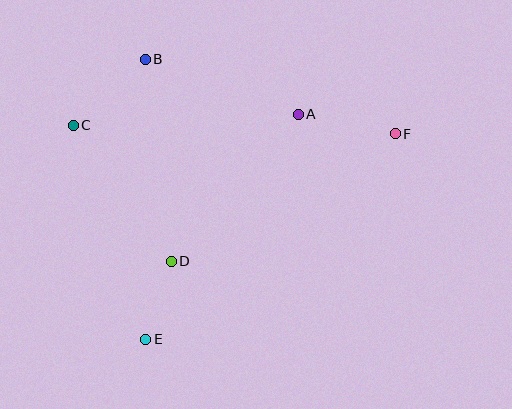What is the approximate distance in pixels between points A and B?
The distance between A and B is approximately 163 pixels.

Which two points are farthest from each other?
Points E and F are farthest from each other.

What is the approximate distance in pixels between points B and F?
The distance between B and F is approximately 261 pixels.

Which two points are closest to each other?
Points D and E are closest to each other.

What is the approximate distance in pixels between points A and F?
The distance between A and F is approximately 99 pixels.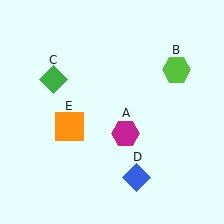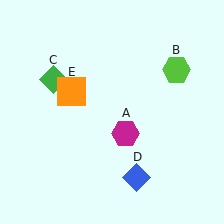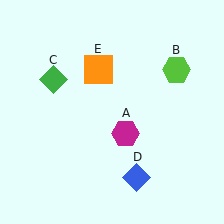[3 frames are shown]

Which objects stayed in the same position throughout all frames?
Magenta hexagon (object A) and lime hexagon (object B) and green diamond (object C) and blue diamond (object D) remained stationary.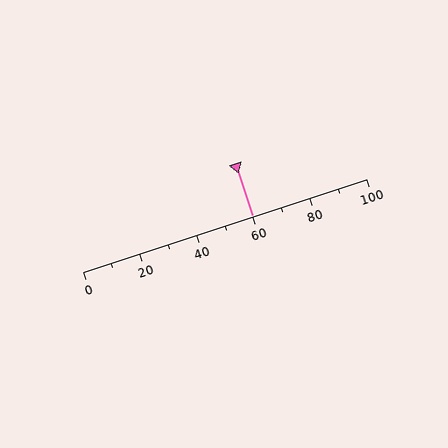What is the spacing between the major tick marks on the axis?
The major ticks are spaced 20 apart.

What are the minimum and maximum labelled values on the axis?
The axis runs from 0 to 100.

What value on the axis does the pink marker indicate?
The marker indicates approximately 60.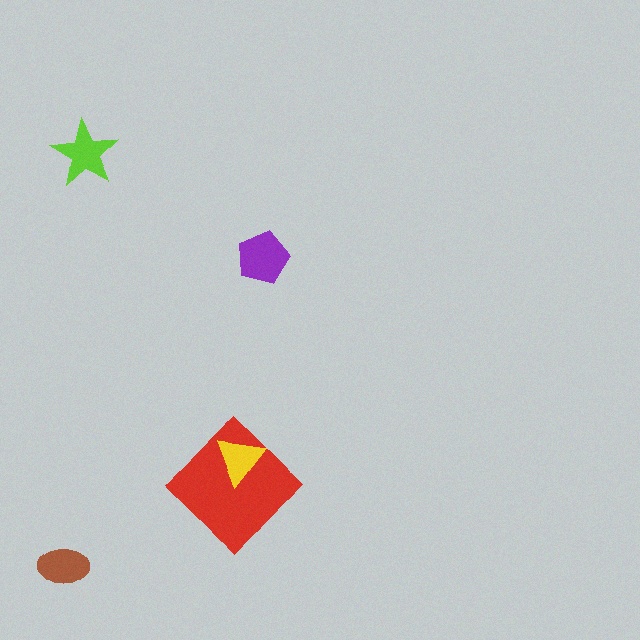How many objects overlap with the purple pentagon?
0 objects overlap with the purple pentagon.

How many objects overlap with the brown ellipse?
0 objects overlap with the brown ellipse.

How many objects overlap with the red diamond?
1 object overlaps with the red diamond.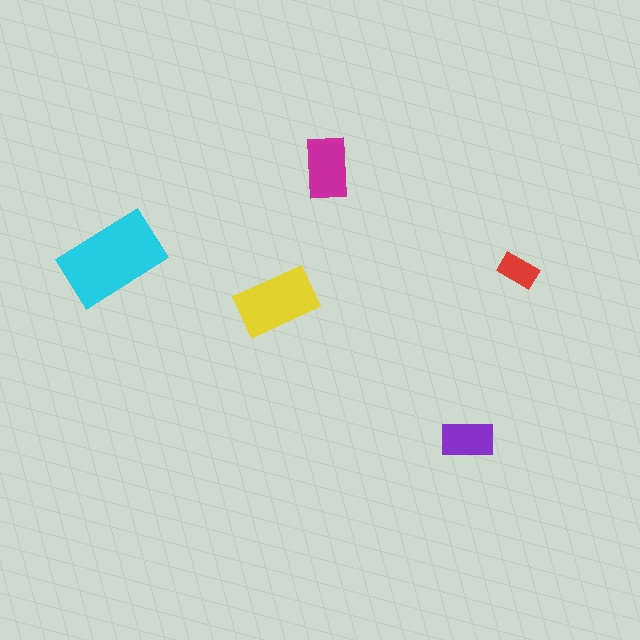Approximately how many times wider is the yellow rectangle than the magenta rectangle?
About 1.5 times wider.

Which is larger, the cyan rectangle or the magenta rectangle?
The cyan one.